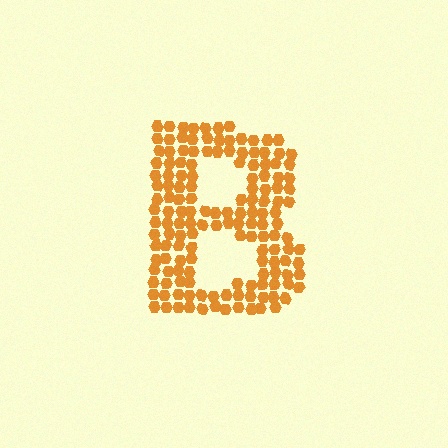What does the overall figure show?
The overall figure shows the letter B.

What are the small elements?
The small elements are hexagons.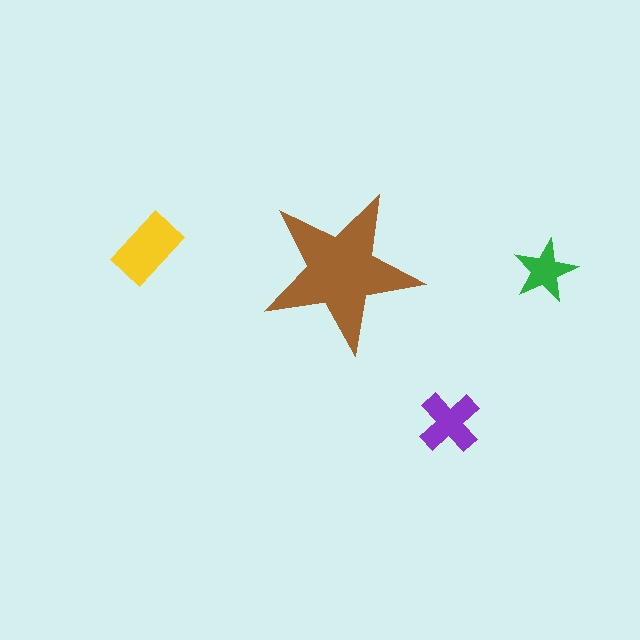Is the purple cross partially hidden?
No, the purple cross is fully visible.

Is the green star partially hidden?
No, the green star is fully visible.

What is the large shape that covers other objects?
A brown star.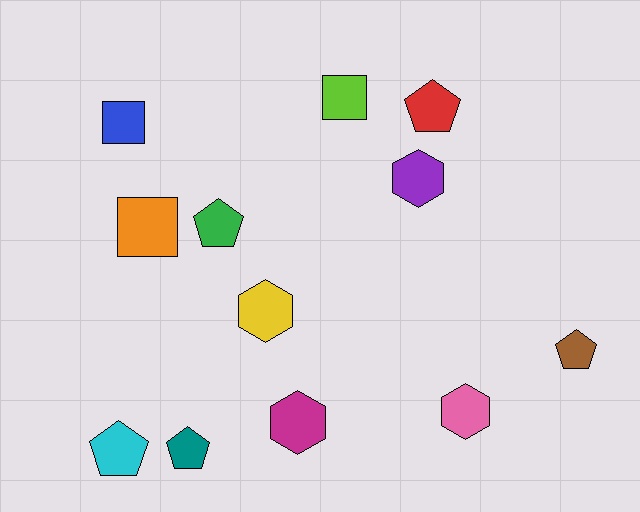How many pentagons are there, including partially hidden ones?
There are 5 pentagons.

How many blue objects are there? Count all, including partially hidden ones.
There is 1 blue object.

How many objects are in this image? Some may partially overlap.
There are 12 objects.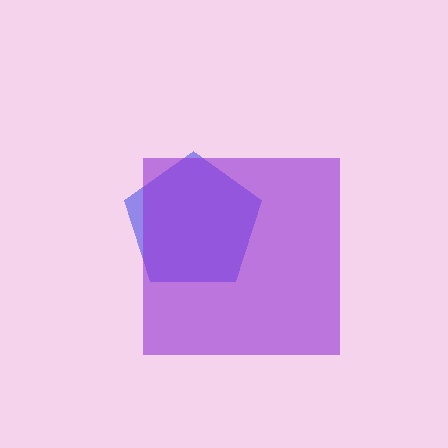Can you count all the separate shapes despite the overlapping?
Yes, there are 2 separate shapes.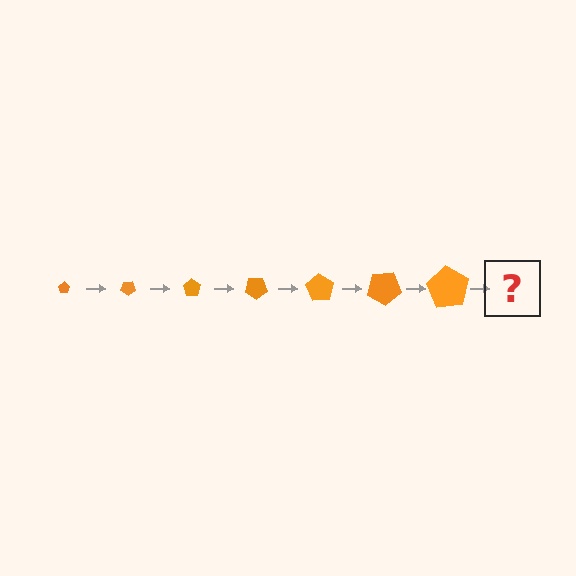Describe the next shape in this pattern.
It should be a pentagon, larger than the previous one and rotated 245 degrees from the start.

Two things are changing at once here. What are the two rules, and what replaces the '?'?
The two rules are that the pentagon grows larger each step and it rotates 35 degrees each step. The '?' should be a pentagon, larger than the previous one and rotated 245 degrees from the start.